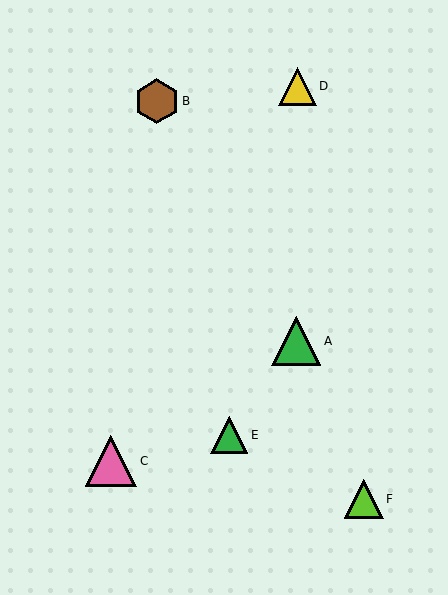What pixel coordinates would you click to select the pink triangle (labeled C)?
Click at (111, 461) to select the pink triangle C.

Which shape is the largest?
The pink triangle (labeled C) is the largest.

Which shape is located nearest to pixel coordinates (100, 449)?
The pink triangle (labeled C) at (111, 461) is nearest to that location.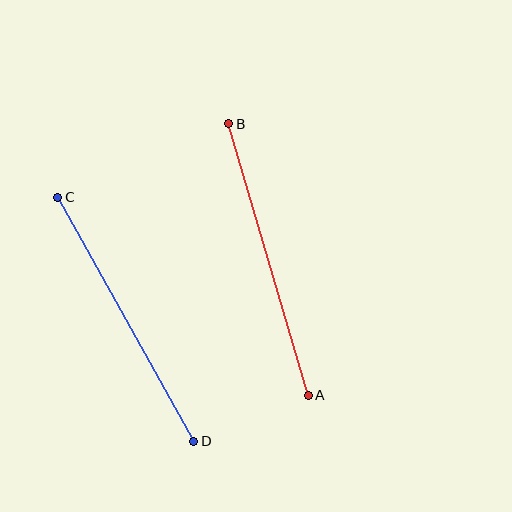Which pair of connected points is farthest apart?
Points A and B are farthest apart.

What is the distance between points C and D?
The distance is approximately 279 pixels.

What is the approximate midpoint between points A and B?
The midpoint is at approximately (269, 259) pixels.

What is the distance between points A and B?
The distance is approximately 283 pixels.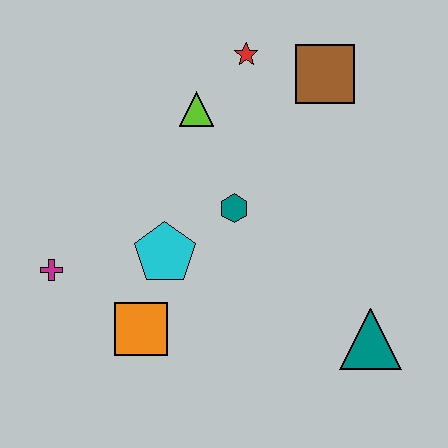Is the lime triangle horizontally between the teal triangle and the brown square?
No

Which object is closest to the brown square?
The red star is closest to the brown square.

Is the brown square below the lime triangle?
No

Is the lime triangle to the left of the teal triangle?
Yes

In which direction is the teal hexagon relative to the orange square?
The teal hexagon is above the orange square.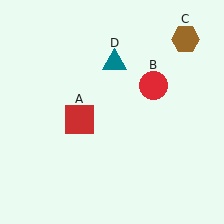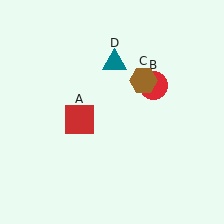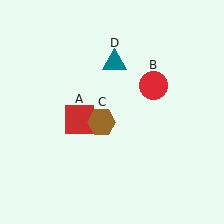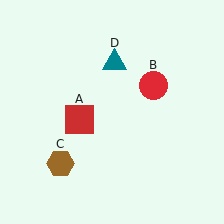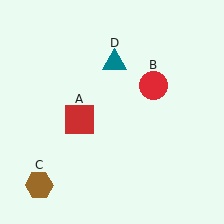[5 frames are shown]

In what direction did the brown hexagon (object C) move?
The brown hexagon (object C) moved down and to the left.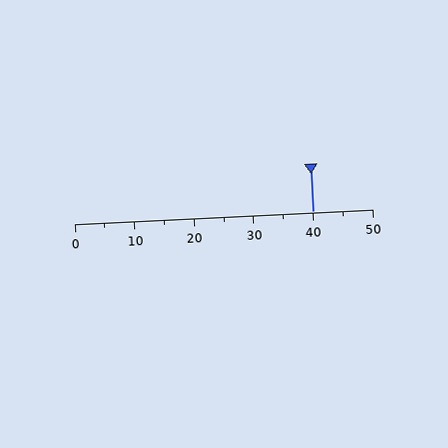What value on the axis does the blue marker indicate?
The marker indicates approximately 40.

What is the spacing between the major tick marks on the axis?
The major ticks are spaced 10 apart.